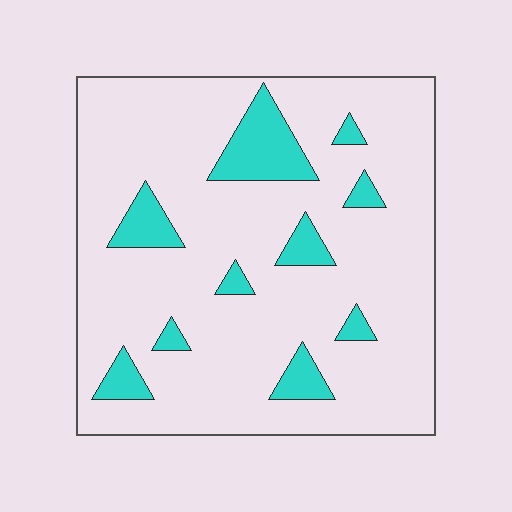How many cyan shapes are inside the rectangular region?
10.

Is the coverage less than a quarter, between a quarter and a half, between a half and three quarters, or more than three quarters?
Less than a quarter.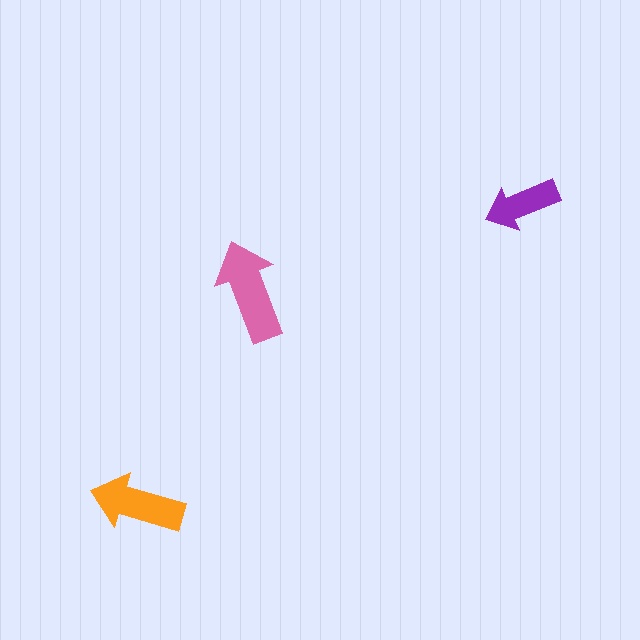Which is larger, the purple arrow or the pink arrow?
The pink one.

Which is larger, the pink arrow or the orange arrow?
The pink one.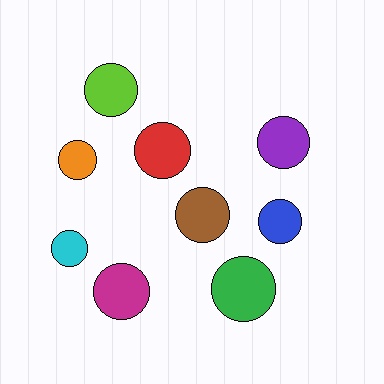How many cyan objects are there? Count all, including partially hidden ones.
There is 1 cyan object.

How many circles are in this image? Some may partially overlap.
There are 9 circles.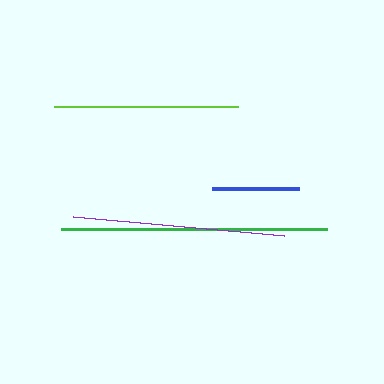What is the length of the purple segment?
The purple segment is approximately 212 pixels long.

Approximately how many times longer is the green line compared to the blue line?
The green line is approximately 3.0 times the length of the blue line.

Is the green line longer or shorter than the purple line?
The green line is longer than the purple line.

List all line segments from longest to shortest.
From longest to shortest: green, purple, lime, blue.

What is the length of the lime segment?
The lime segment is approximately 185 pixels long.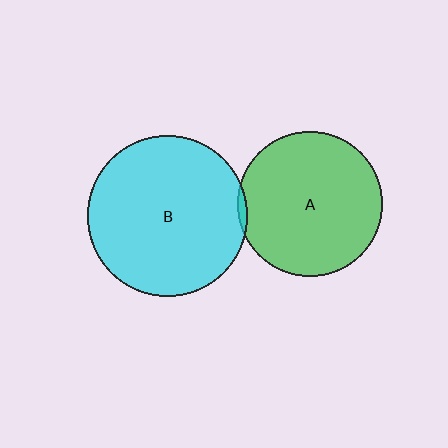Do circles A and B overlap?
Yes.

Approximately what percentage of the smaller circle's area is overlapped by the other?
Approximately 5%.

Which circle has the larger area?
Circle B (cyan).